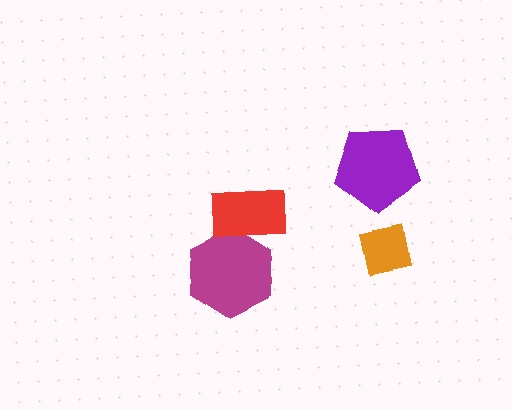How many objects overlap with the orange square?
0 objects overlap with the orange square.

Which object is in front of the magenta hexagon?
The red rectangle is in front of the magenta hexagon.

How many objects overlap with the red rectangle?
1 object overlaps with the red rectangle.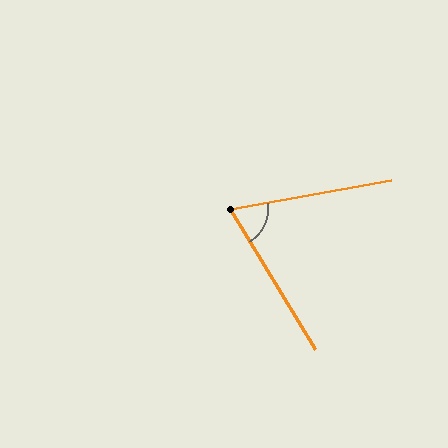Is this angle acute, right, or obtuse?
It is acute.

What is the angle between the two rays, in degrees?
Approximately 69 degrees.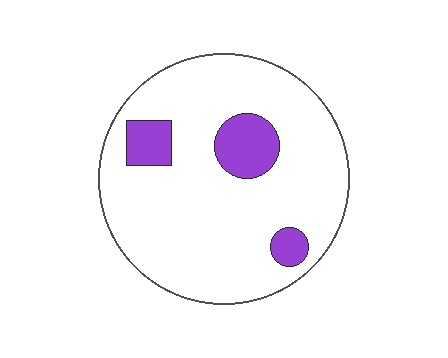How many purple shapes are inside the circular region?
3.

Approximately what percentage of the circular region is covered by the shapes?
Approximately 15%.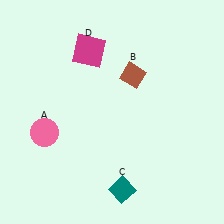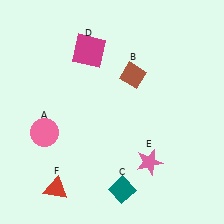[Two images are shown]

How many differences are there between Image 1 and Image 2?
There are 2 differences between the two images.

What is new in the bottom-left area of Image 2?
A red triangle (F) was added in the bottom-left area of Image 2.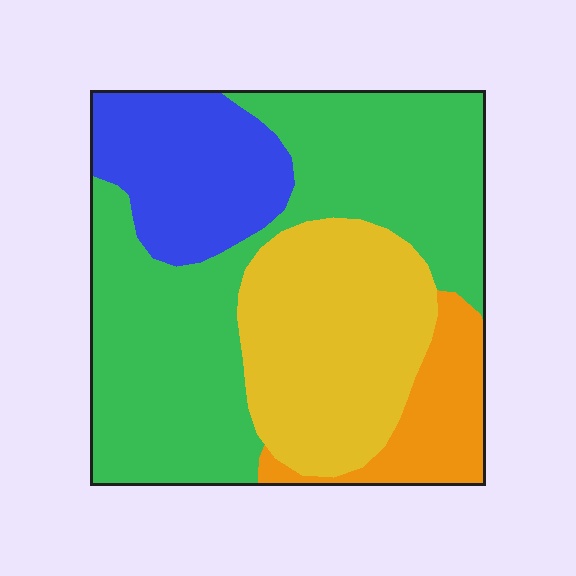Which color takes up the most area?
Green, at roughly 45%.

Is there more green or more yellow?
Green.